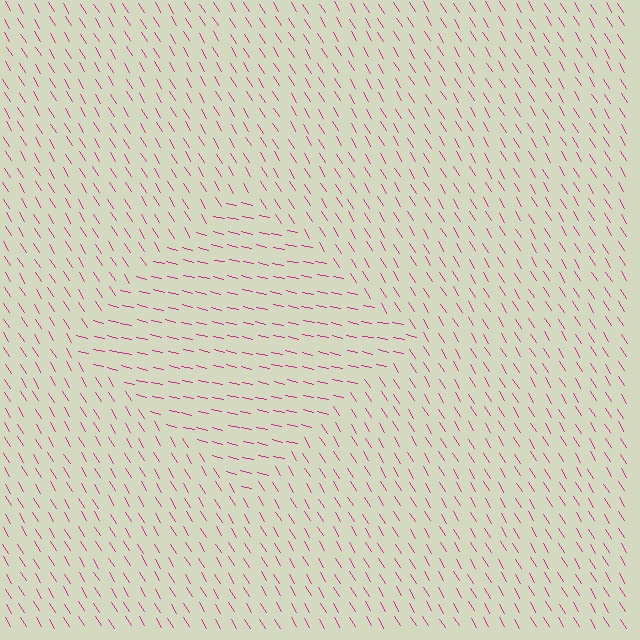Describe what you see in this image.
The image is filled with small magenta line segments. A diamond region in the image has lines oriented differently from the surrounding lines, creating a visible texture boundary.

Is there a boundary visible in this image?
Yes, there is a texture boundary formed by a change in line orientation.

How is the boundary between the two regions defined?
The boundary is defined purely by a change in line orientation (approximately 45 degrees difference). All lines are the same color and thickness.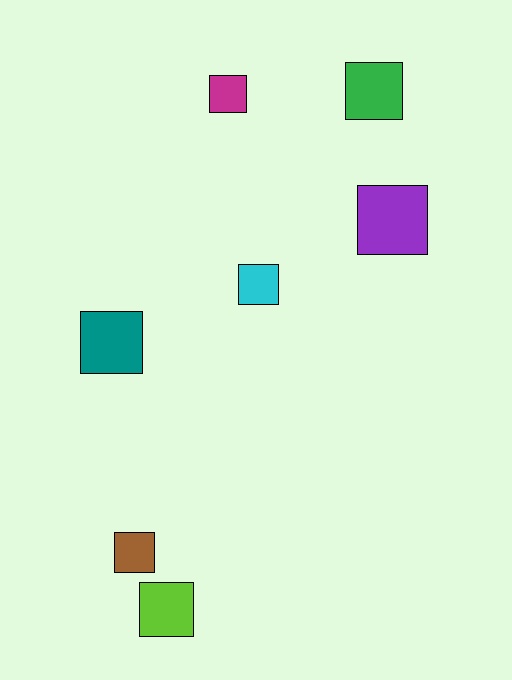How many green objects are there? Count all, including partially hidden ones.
There is 1 green object.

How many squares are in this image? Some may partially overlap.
There are 7 squares.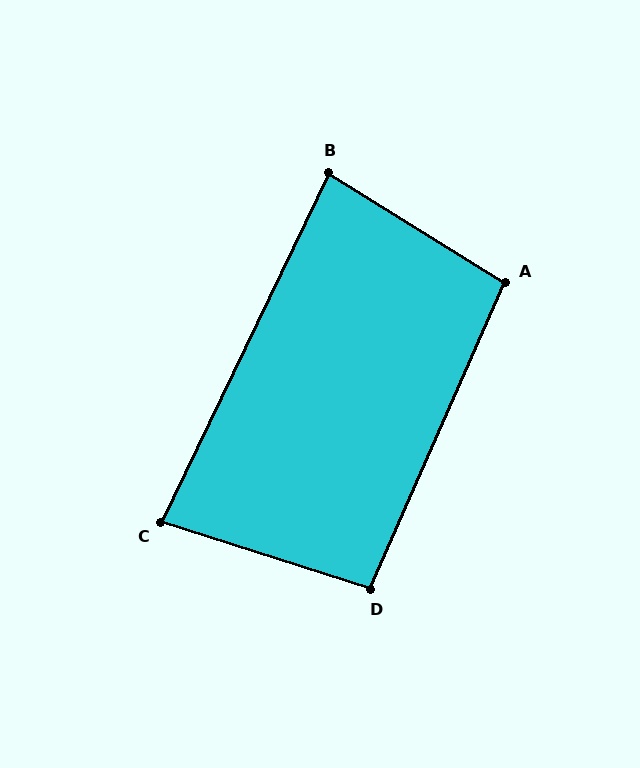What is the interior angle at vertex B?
Approximately 84 degrees (acute).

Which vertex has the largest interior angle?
A, at approximately 98 degrees.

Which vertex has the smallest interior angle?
C, at approximately 82 degrees.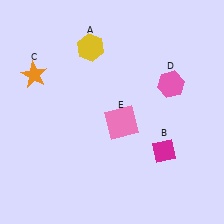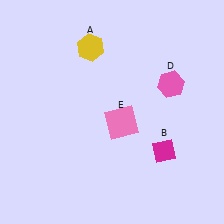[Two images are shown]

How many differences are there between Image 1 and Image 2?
There is 1 difference between the two images.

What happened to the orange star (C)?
The orange star (C) was removed in Image 2. It was in the top-left area of Image 1.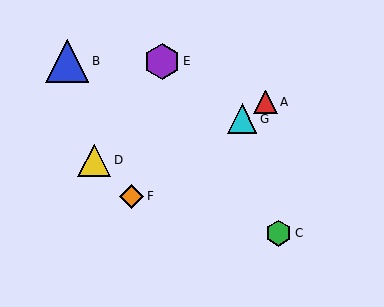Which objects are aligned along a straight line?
Objects A, F, G are aligned along a straight line.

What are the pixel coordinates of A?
Object A is at (265, 102).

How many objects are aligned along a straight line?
3 objects (A, F, G) are aligned along a straight line.